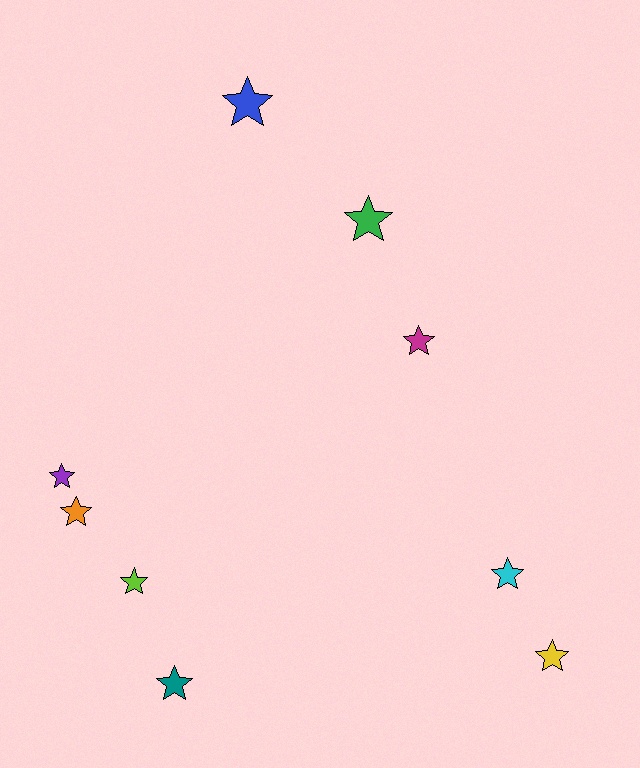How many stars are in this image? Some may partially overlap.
There are 9 stars.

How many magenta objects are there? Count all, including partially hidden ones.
There is 1 magenta object.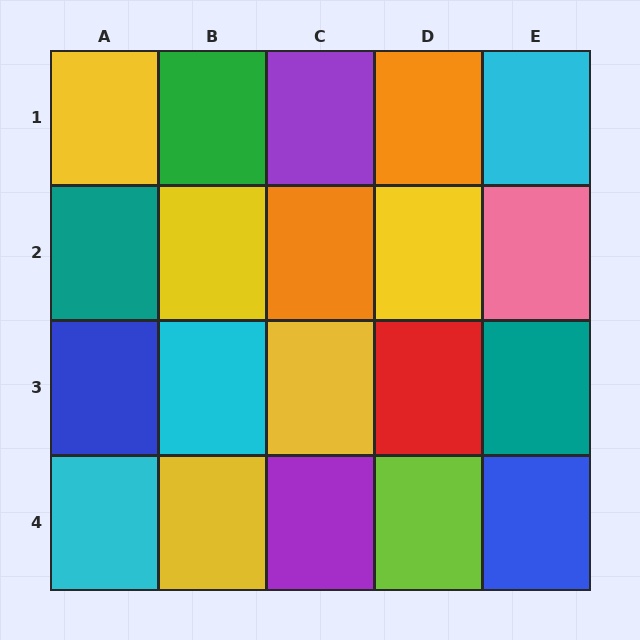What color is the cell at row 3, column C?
Yellow.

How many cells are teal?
2 cells are teal.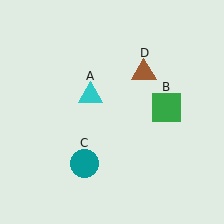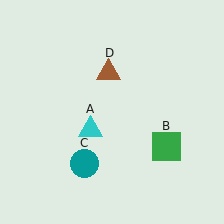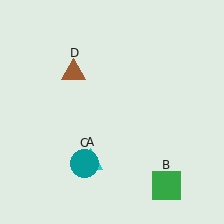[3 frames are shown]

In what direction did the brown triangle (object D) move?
The brown triangle (object D) moved left.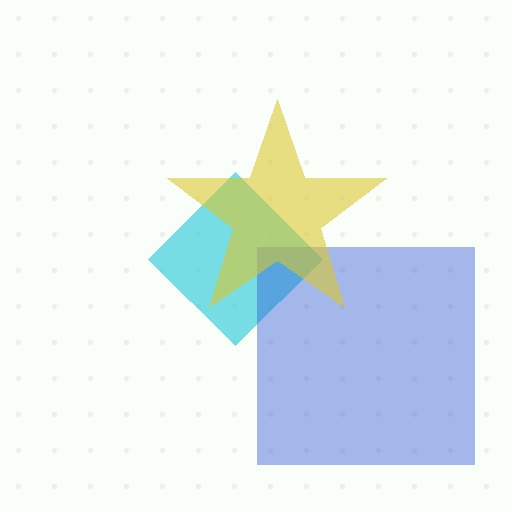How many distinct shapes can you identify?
There are 3 distinct shapes: a cyan diamond, a blue square, a yellow star.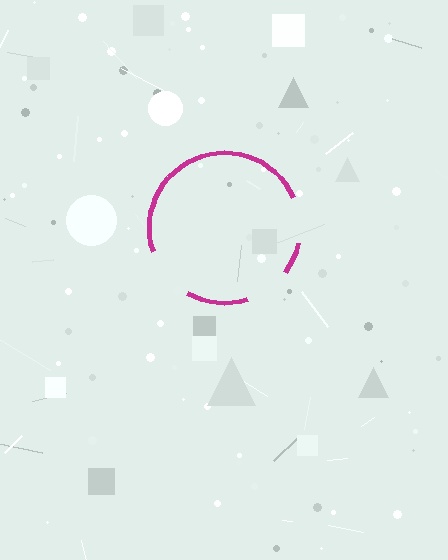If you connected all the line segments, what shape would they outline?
They would outline a circle.